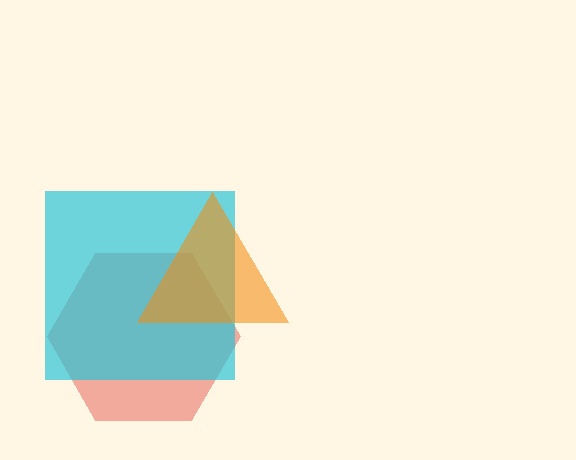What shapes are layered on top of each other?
The layered shapes are: a red hexagon, a cyan square, an orange triangle.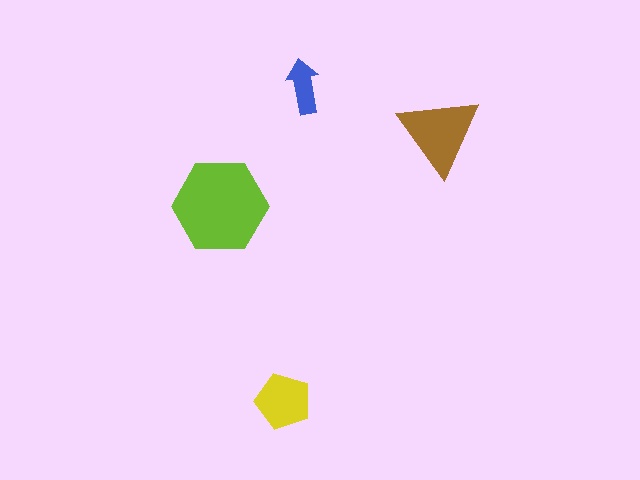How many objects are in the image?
There are 4 objects in the image.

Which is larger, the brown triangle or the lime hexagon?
The lime hexagon.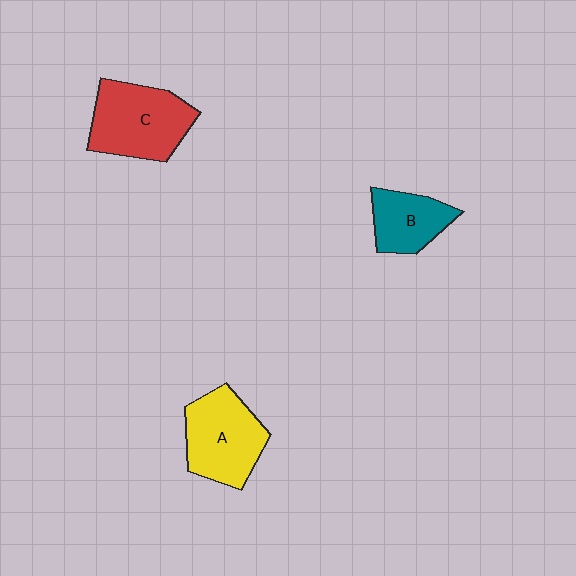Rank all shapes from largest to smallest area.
From largest to smallest: C (red), A (yellow), B (teal).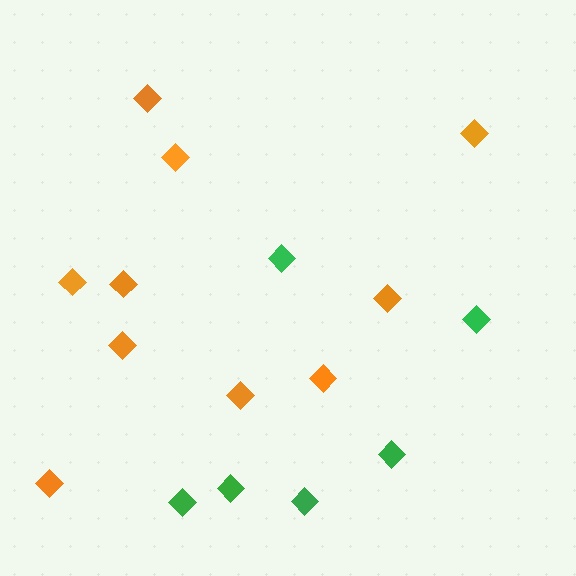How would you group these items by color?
There are 2 groups: one group of orange diamonds (10) and one group of green diamonds (6).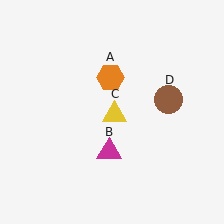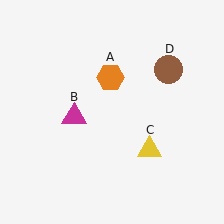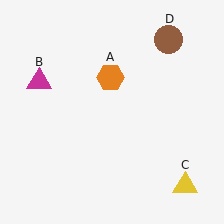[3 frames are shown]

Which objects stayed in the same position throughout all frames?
Orange hexagon (object A) remained stationary.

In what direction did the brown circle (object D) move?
The brown circle (object D) moved up.